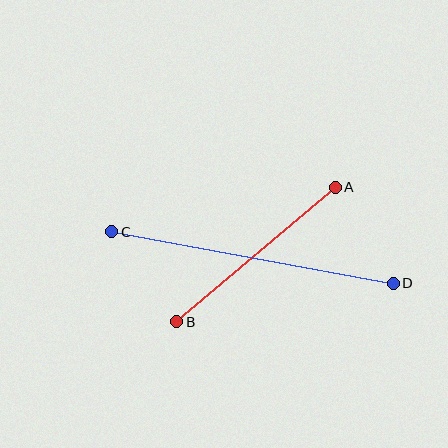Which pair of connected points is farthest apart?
Points C and D are farthest apart.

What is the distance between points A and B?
The distance is approximately 208 pixels.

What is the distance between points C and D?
The distance is approximately 286 pixels.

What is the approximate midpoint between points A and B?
The midpoint is at approximately (256, 255) pixels.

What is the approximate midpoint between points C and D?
The midpoint is at approximately (253, 258) pixels.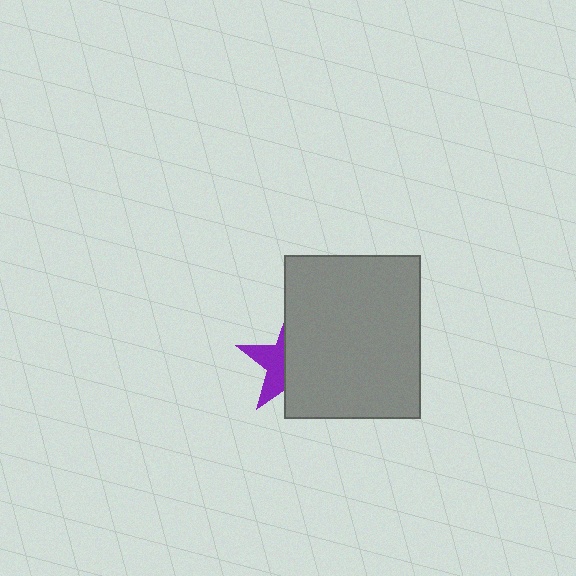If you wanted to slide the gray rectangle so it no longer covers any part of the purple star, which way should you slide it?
Slide it right — that is the most direct way to separate the two shapes.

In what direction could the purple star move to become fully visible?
The purple star could move left. That would shift it out from behind the gray rectangle entirely.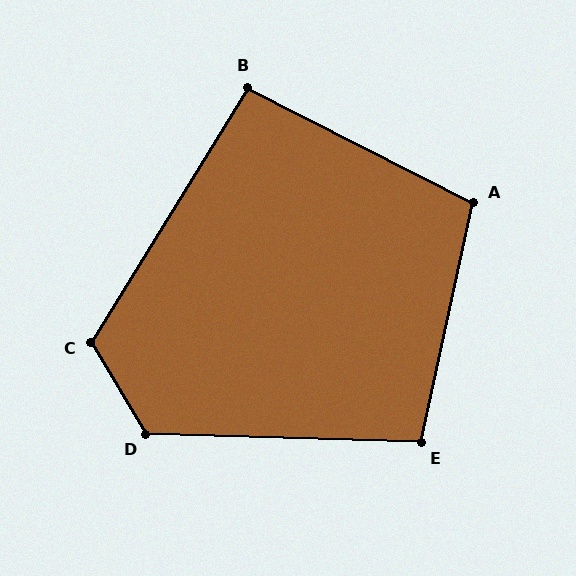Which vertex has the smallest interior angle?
B, at approximately 95 degrees.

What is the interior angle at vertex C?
Approximately 118 degrees (obtuse).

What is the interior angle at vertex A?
Approximately 105 degrees (obtuse).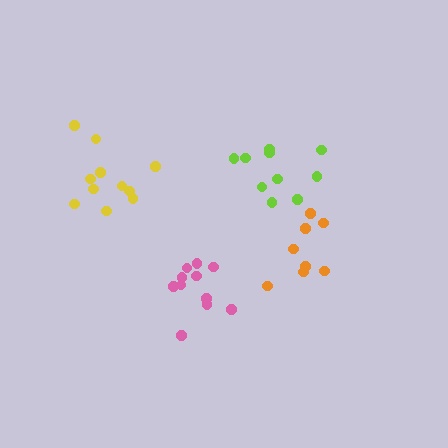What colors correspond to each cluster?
The clusters are colored: pink, lime, orange, yellow.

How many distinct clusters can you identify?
There are 4 distinct clusters.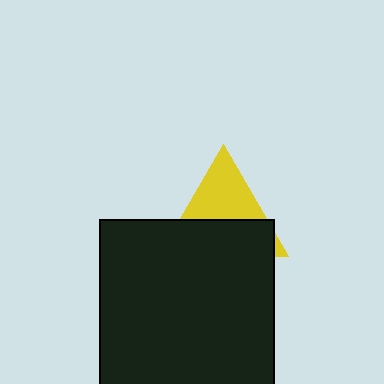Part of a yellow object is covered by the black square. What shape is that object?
It is a triangle.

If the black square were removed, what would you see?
You would see the complete yellow triangle.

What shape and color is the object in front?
The object in front is a black square.